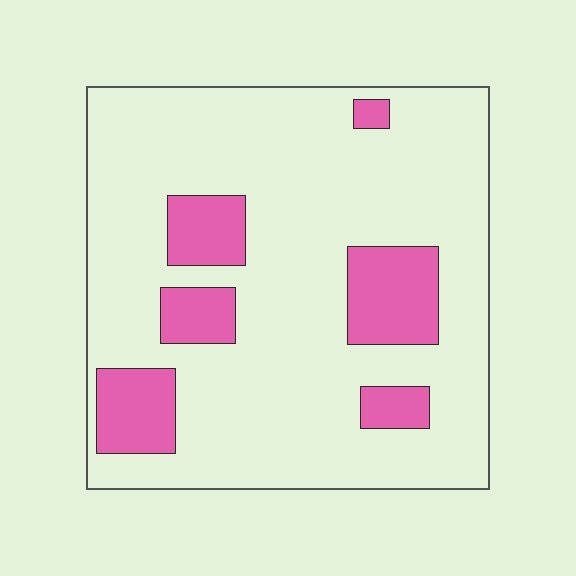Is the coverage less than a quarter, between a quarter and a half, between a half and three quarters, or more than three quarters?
Less than a quarter.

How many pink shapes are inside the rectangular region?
6.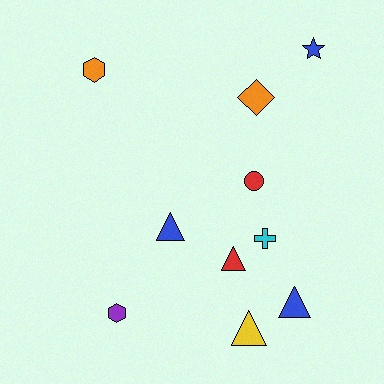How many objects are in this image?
There are 10 objects.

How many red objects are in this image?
There are 2 red objects.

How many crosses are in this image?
There is 1 cross.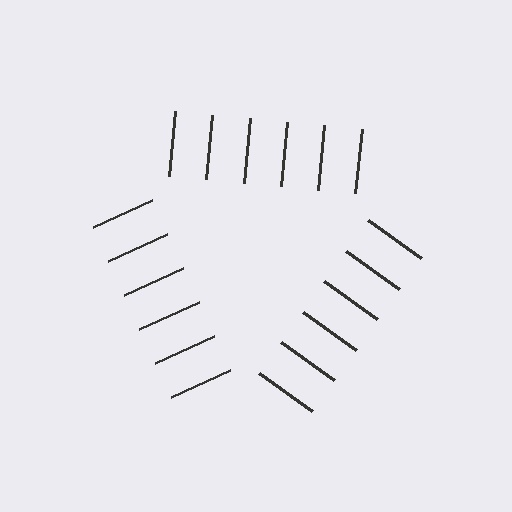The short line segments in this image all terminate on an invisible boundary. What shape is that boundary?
An illusory triangle — the line segments terminate on its edges but no continuous stroke is drawn.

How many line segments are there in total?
18 — 6 along each of the 3 edges.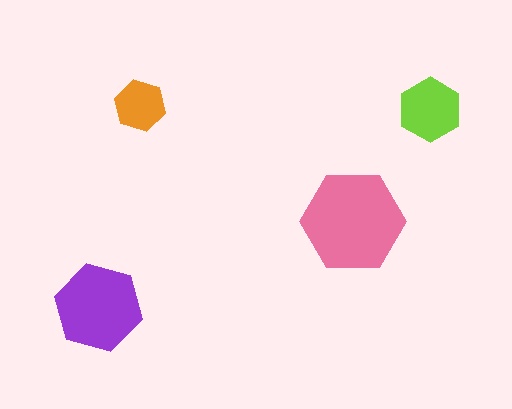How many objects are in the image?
There are 4 objects in the image.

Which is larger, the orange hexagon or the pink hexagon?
The pink one.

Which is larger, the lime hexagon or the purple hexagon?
The purple one.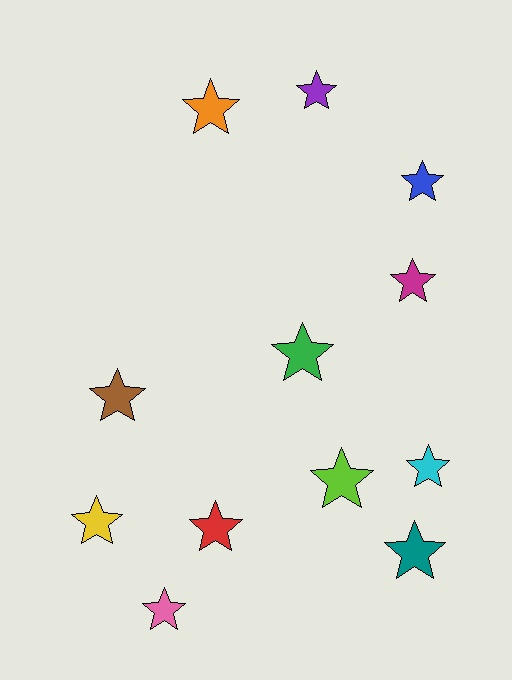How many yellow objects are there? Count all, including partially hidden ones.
There is 1 yellow object.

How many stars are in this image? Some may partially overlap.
There are 12 stars.